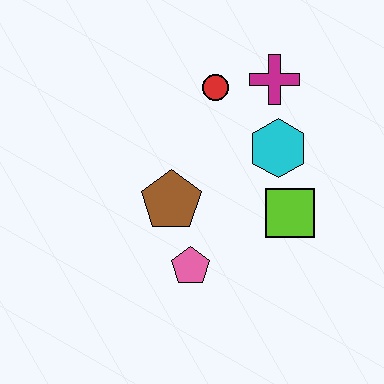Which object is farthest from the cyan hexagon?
The pink pentagon is farthest from the cyan hexagon.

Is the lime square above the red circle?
No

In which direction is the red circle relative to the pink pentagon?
The red circle is above the pink pentagon.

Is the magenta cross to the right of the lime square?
No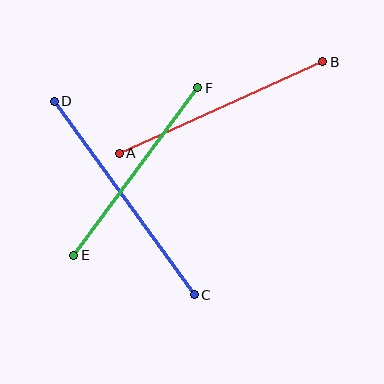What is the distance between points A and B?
The distance is approximately 224 pixels.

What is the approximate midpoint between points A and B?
The midpoint is at approximately (221, 107) pixels.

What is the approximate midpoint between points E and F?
The midpoint is at approximately (136, 171) pixels.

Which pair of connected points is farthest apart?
Points C and D are farthest apart.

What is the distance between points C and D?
The distance is approximately 239 pixels.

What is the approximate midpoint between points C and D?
The midpoint is at approximately (124, 198) pixels.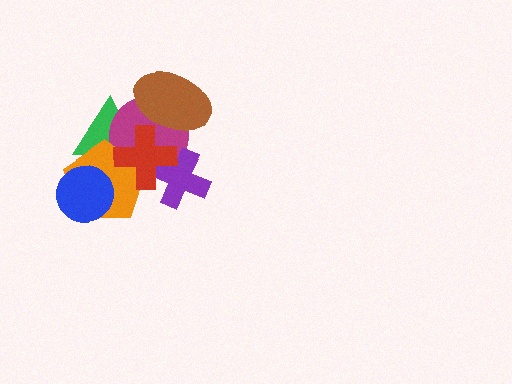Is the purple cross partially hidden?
Yes, it is partially covered by another shape.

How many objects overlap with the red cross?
5 objects overlap with the red cross.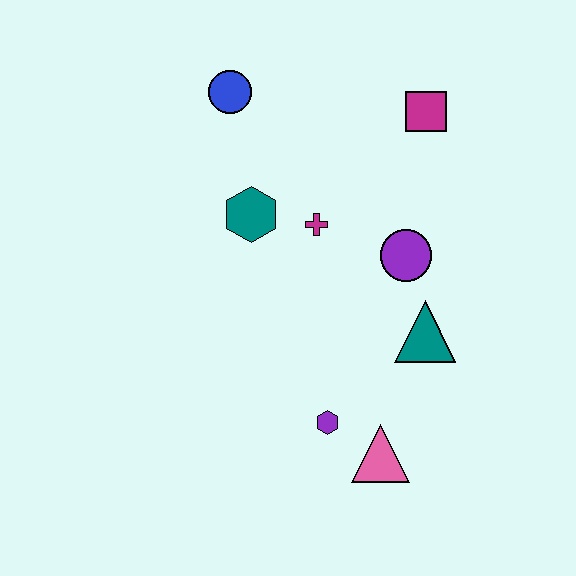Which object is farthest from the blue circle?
The pink triangle is farthest from the blue circle.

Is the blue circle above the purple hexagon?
Yes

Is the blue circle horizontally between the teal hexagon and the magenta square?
No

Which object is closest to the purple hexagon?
The pink triangle is closest to the purple hexagon.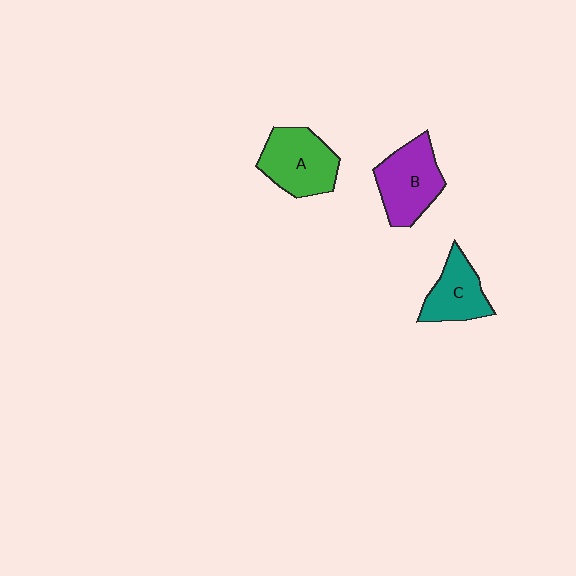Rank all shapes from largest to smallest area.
From largest to smallest: A (green), B (purple), C (teal).